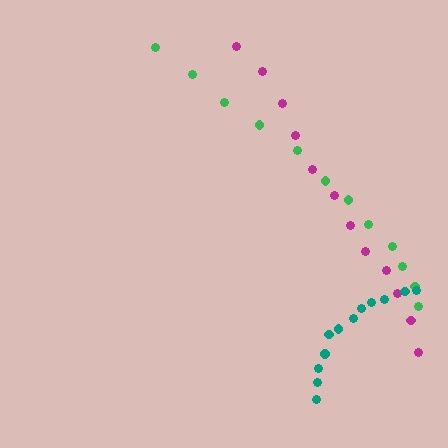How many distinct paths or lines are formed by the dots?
There are 3 distinct paths.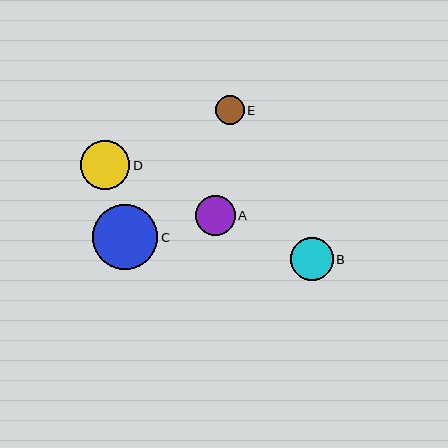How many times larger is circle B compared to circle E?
Circle B is approximately 1.5 times the size of circle E.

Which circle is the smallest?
Circle E is the smallest with a size of approximately 29 pixels.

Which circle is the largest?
Circle C is the largest with a size of approximately 65 pixels.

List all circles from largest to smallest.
From largest to smallest: C, D, B, A, E.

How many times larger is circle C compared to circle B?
Circle C is approximately 1.5 times the size of circle B.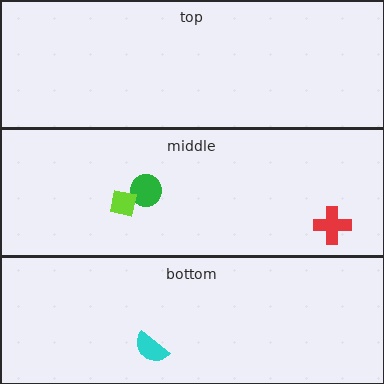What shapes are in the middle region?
The green circle, the lime square, the red cross.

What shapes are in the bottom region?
The cyan semicircle.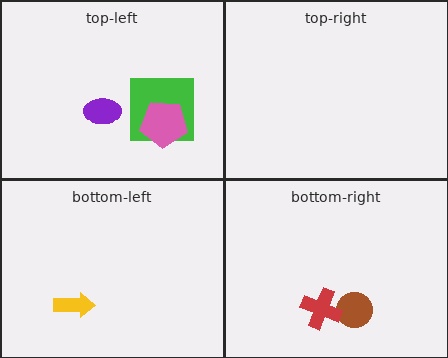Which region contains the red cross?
The bottom-right region.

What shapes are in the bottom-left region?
The yellow arrow.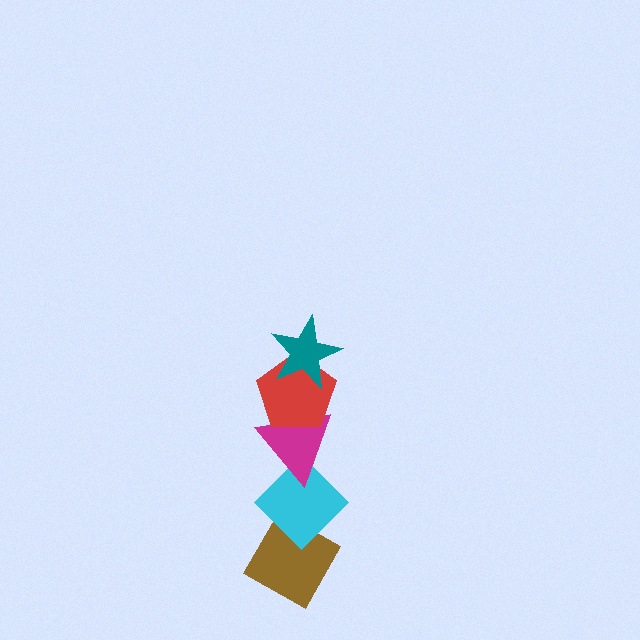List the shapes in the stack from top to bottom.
From top to bottom: the teal star, the red pentagon, the magenta triangle, the cyan diamond, the brown diamond.